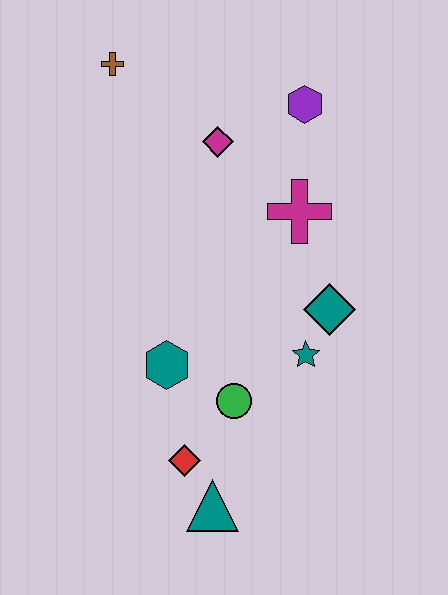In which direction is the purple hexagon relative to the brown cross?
The purple hexagon is to the right of the brown cross.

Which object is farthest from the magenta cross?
The teal triangle is farthest from the magenta cross.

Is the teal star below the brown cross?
Yes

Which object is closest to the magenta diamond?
The purple hexagon is closest to the magenta diamond.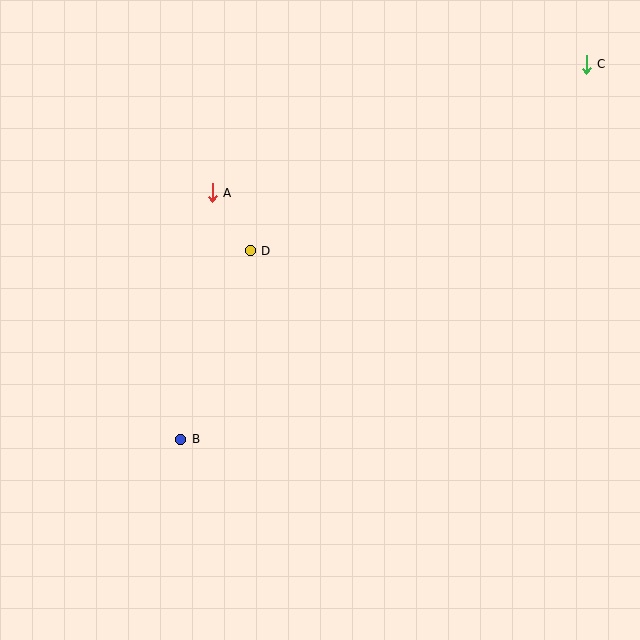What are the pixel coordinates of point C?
Point C is at (586, 64).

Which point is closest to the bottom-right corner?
Point B is closest to the bottom-right corner.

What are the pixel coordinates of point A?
Point A is at (212, 193).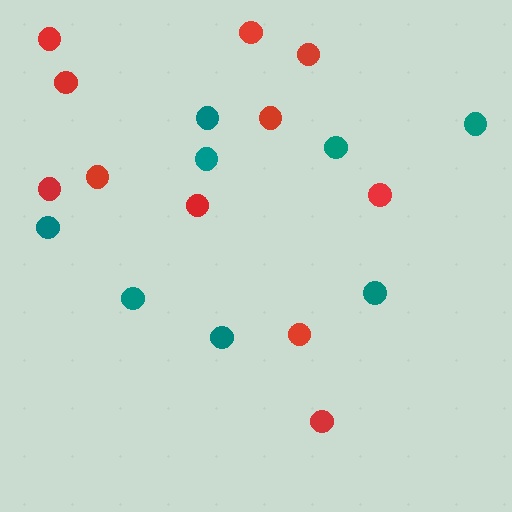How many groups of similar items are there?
There are 2 groups: one group of red circles (11) and one group of teal circles (8).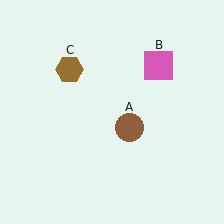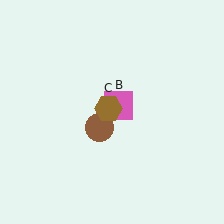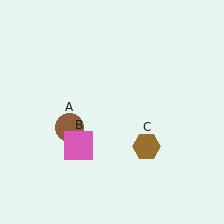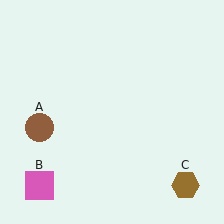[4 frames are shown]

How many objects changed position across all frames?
3 objects changed position: brown circle (object A), pink square (object B), brown hexagon (object C).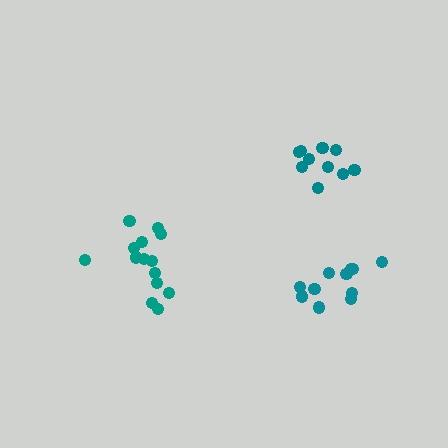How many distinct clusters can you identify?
There are 3 distinct clusters.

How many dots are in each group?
Group 1: 10 dots, Group 2: 14 dots, Group 3: 11 dots (35 total).